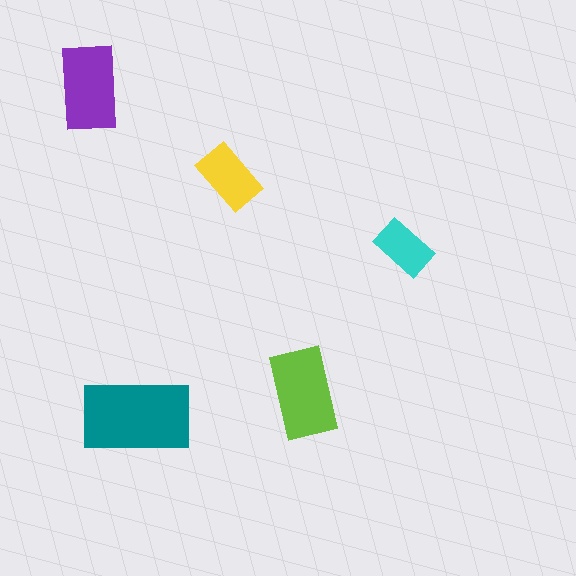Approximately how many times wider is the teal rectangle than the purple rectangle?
About 1.5 times wider.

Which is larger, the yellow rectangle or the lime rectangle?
The lime one.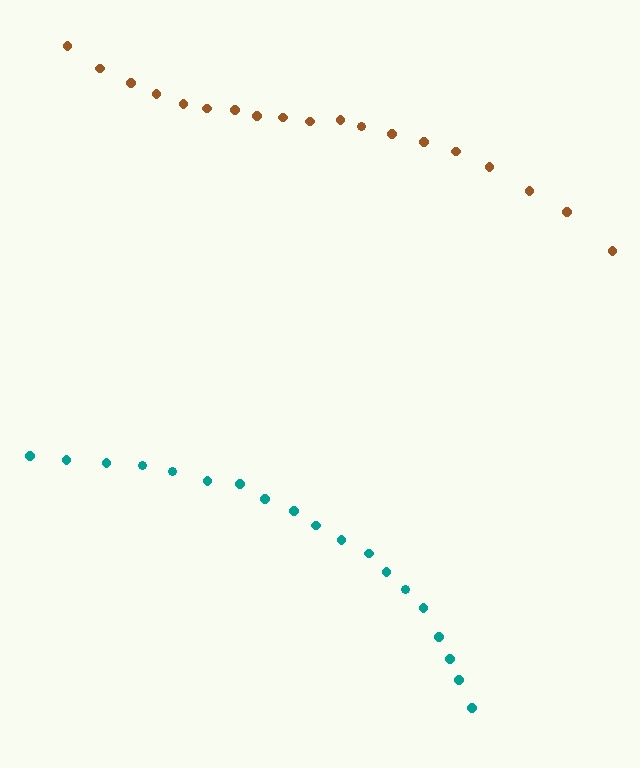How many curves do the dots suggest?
There are 2 distinct paths.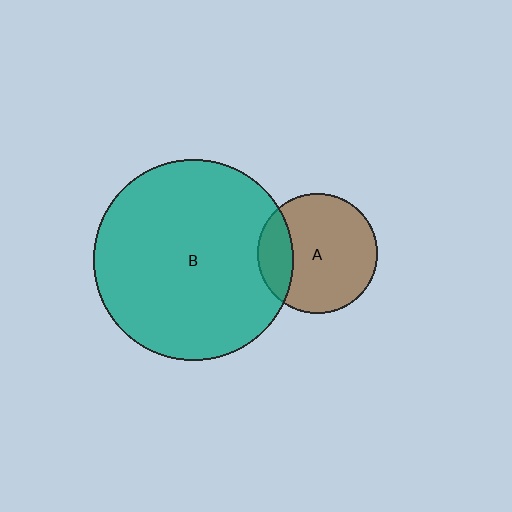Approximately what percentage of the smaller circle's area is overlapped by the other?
Approximately 20%.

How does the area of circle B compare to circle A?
Approximately 2.8 times.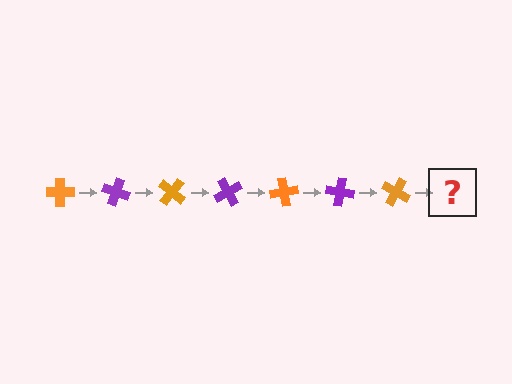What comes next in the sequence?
The next element should be a purple cross, rotated 140 degrees from the start.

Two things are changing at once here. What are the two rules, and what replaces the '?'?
The two rules are that it rotates 20 degrees each step and the color cycles through orange and purple. The '?' should be a purple cross, rotated 140 degrees from the start.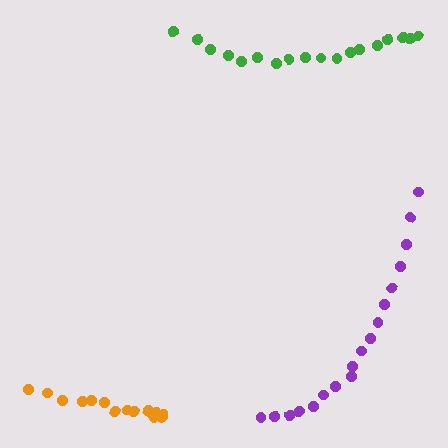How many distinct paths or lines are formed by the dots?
There are 3 distinct paths.